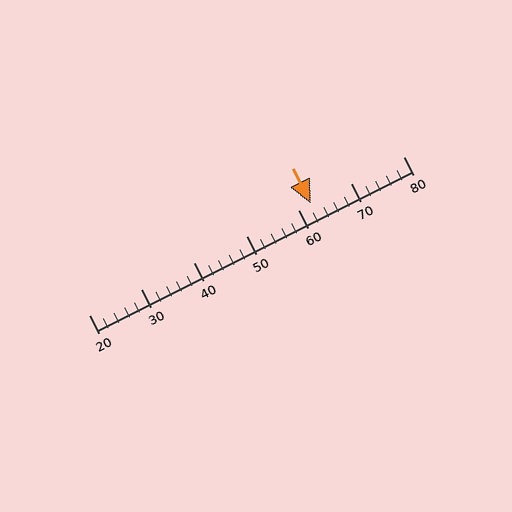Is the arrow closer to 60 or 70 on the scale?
The arrow is closer to 60.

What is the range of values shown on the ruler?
The ruler shows values from 20 to 80.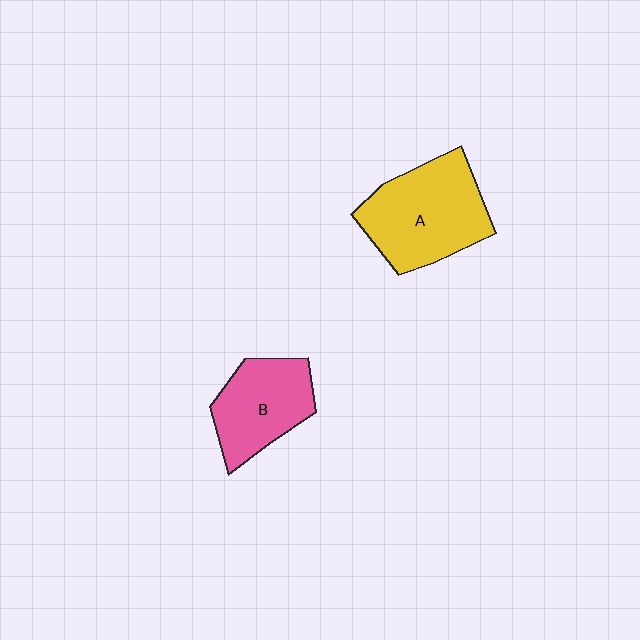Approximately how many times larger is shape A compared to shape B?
Approximately 1.4 times.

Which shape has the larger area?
Shape A (yellow).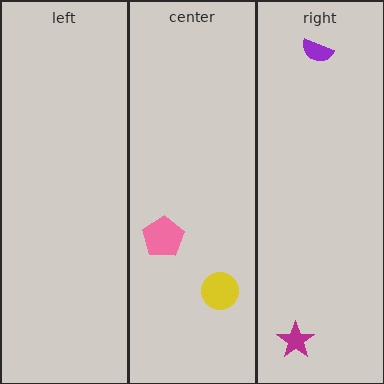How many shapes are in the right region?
2.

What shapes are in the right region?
The purple semicircle, the magenta star.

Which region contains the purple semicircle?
The right region.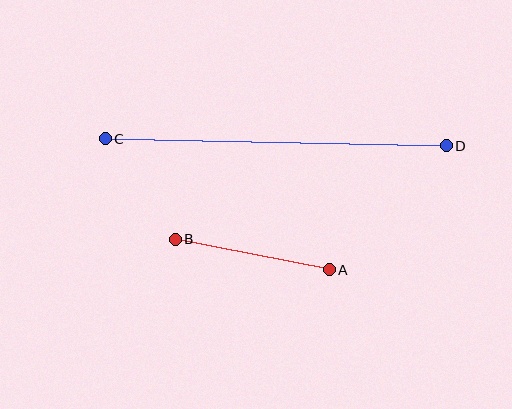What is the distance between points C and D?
The distance is approximately 341 pixels.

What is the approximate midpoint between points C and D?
The midpoint is at approximately (276, 142) pixels.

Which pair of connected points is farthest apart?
Points C and D are farthest apart.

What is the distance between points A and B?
The distance is approximately 157 pixels.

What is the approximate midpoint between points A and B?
The midpoint is at approximately (252, 255) pixels.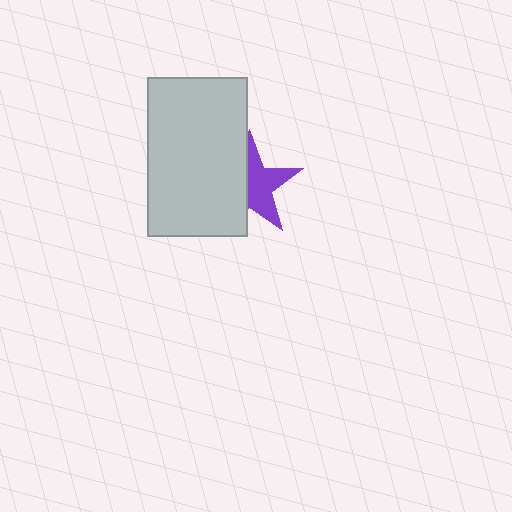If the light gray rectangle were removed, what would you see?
You would see the complete purple star.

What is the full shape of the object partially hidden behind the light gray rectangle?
The partially hidden object is a purple star.